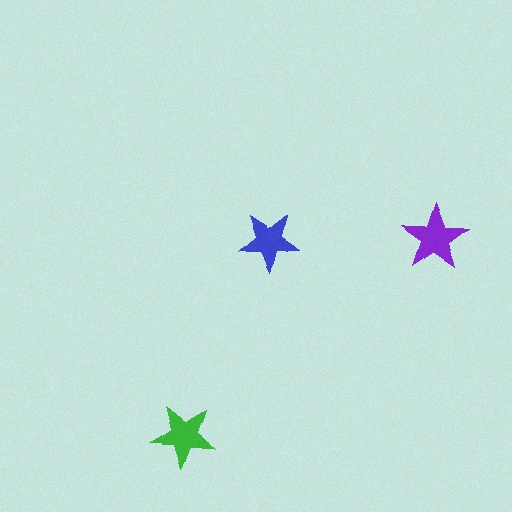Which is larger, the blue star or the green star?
The green one.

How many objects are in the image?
There are 3 objects in the image.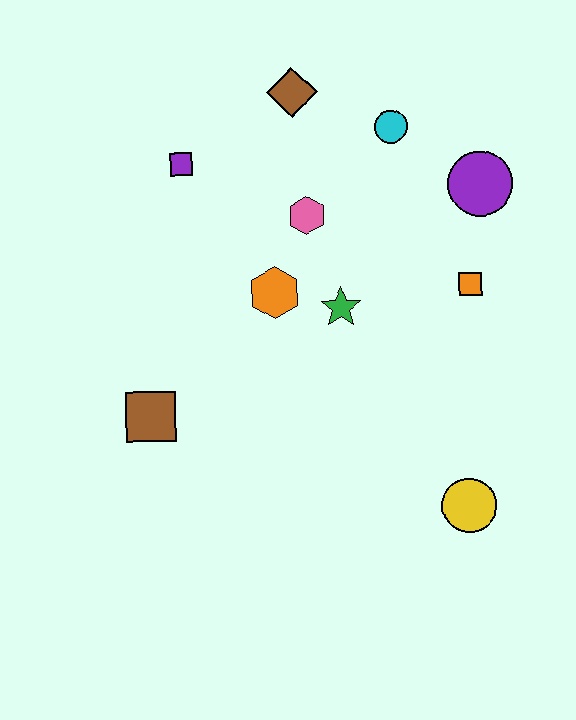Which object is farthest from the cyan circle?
The yellow circle is farthest from the cyan circle.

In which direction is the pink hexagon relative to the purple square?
The pink hexagon is to the right of the purple square.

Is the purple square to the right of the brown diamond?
No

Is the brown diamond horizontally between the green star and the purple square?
Yes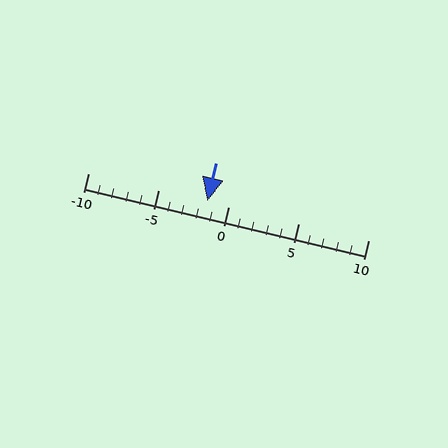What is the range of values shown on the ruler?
The ruler shows values from -10 to 10.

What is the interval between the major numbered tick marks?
The major tick marks are spaced 5 units apart.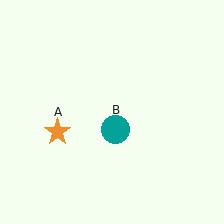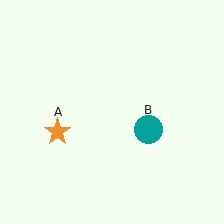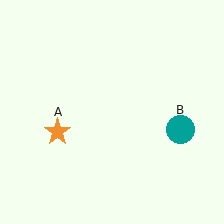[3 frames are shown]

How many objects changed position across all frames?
1 object changed position: teal circle (object B).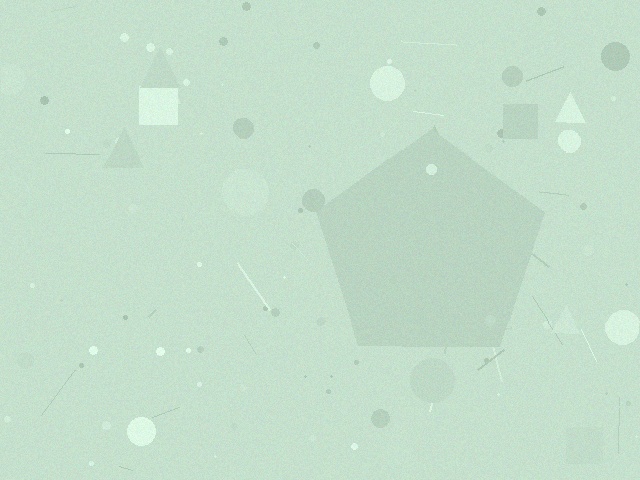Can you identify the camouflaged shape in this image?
The camouflaged shape is a pentagon.